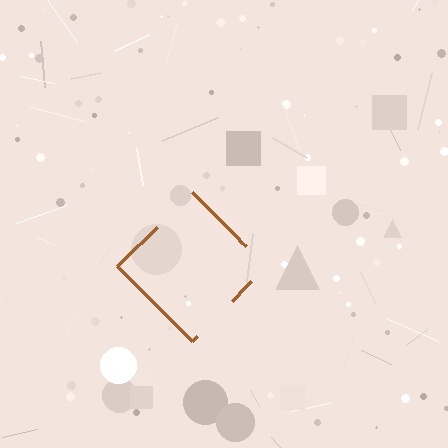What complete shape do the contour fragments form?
The contour fragments form a diamond.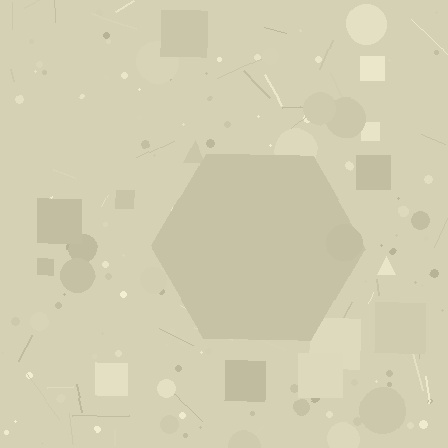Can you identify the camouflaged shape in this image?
The camouflaged shape is a hexagon.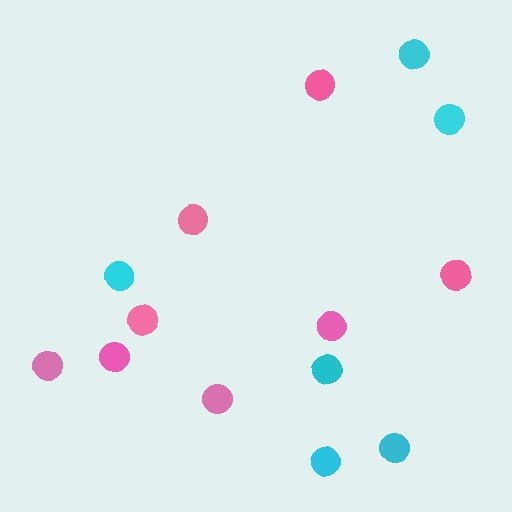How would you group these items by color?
There are 2 groups: one group of cyan circles (6) and one group of pink circles (8).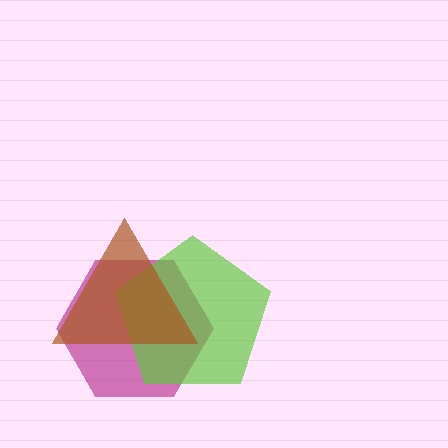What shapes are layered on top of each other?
The layered shapes are: a magenta hexagon, a lime pentagon, a brown triangle.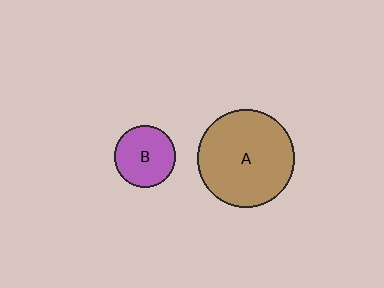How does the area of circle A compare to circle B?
Approximately 2.5 times.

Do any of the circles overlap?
No, none of the circles overlap.